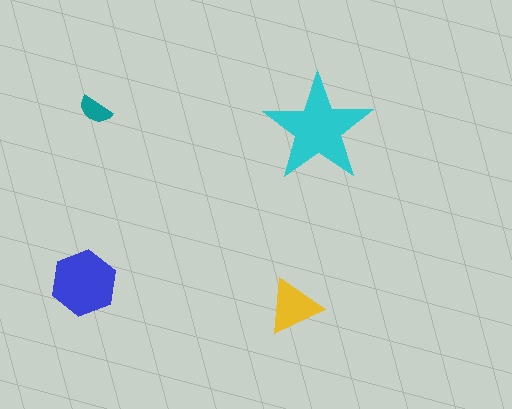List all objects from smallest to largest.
The teal semicircle, the yellow triangle, the blue hexagon, the cyan star.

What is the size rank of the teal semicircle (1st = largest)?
4th.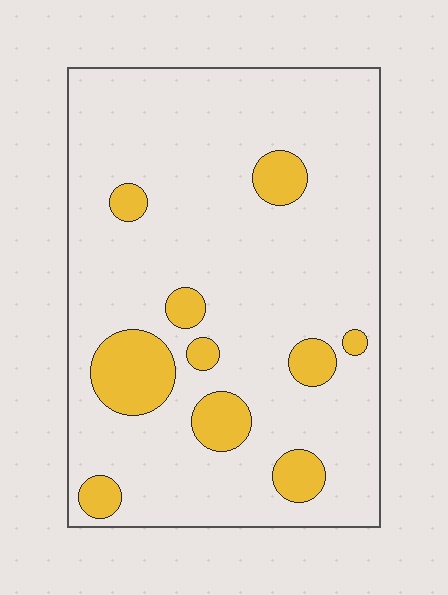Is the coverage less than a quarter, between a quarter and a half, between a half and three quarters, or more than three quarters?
Less than a quarter.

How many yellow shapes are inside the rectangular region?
10.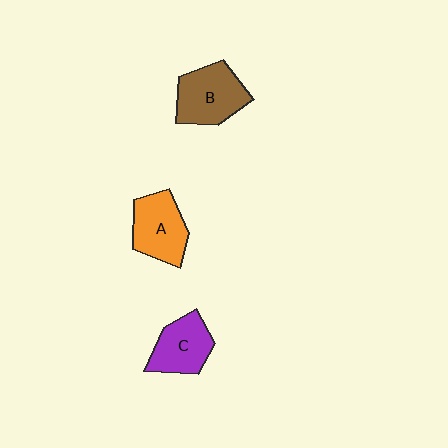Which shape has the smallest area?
Shape C (purple).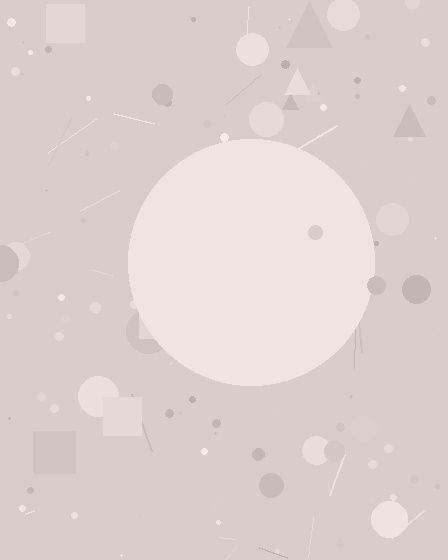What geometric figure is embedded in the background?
A circle is embedded in the background.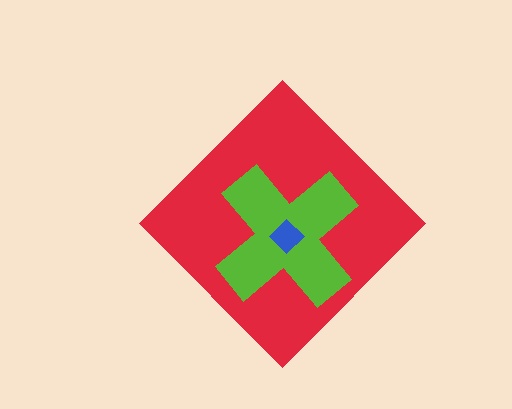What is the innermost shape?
The blue diamond.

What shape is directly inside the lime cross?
The blue diamond.